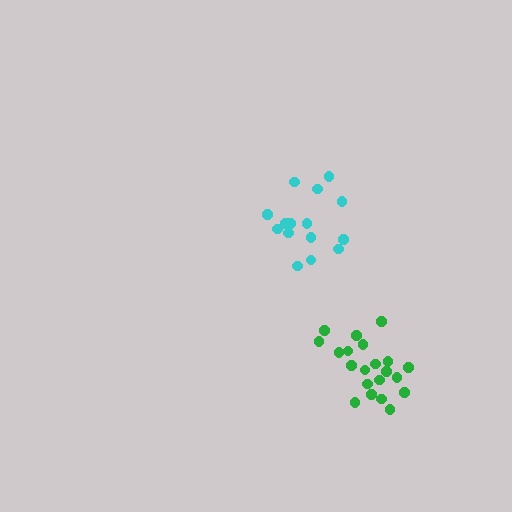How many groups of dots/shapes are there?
There are 2 groups.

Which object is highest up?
The cyan cluster is topmost.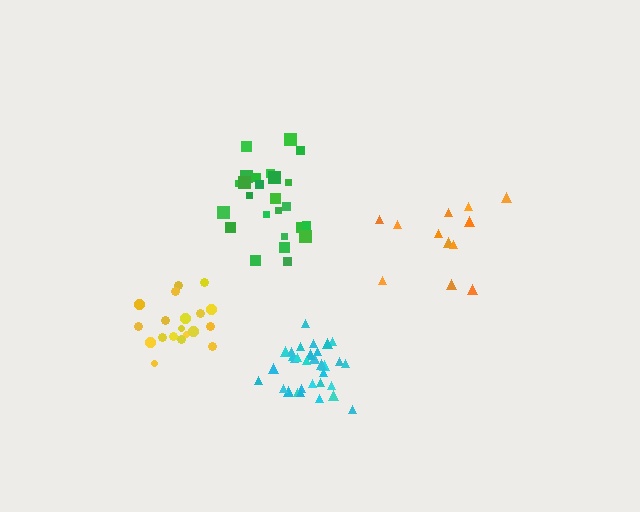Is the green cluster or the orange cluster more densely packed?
Green.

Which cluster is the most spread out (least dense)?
Orange.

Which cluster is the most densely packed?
Cyan.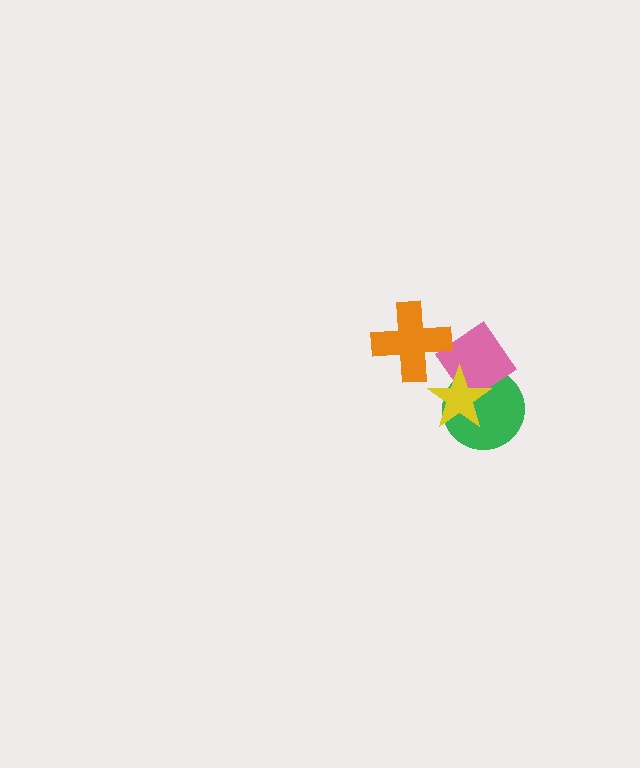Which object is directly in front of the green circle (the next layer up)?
The pink diamond is directly in front of the green circle.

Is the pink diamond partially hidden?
Yes, it is partially covered by another shape.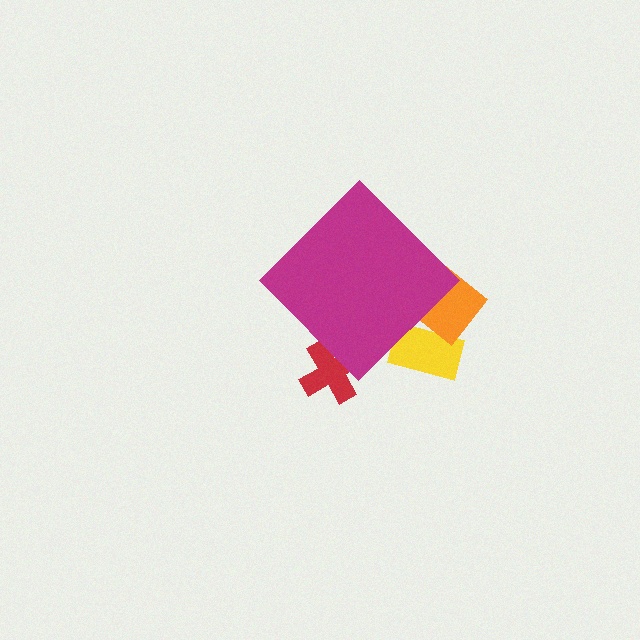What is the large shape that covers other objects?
A magenta diamond.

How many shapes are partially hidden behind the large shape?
3 shapes are partially hidden.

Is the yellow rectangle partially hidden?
Yes, the yellow rectangle is partially hidden behind the magenta diamond.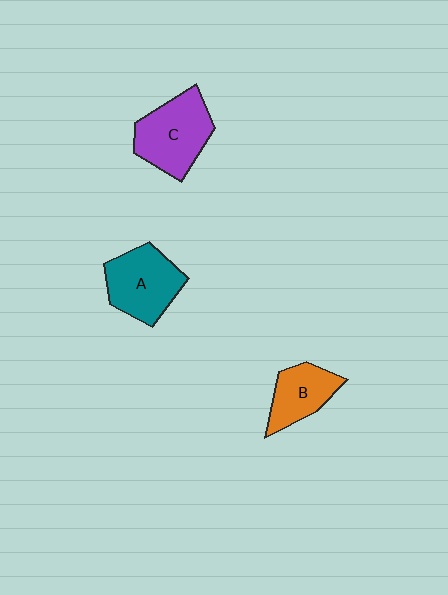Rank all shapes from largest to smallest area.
From largest to smallest: C (purple), A (teal), B (orange).